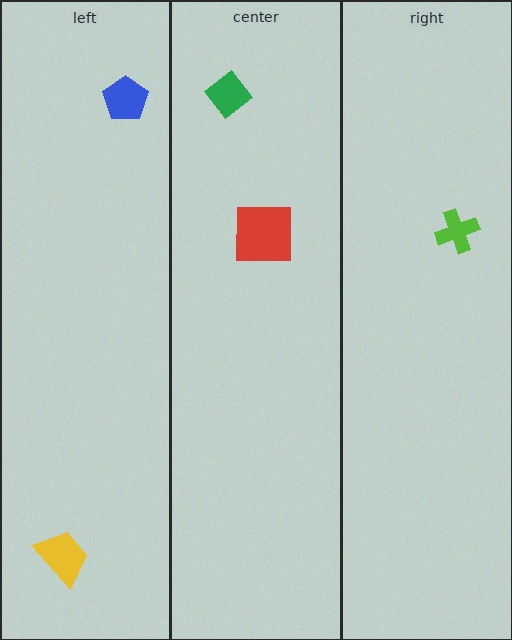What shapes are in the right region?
The lime cross.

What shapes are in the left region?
The blue pentagon, the yellow trapezoid.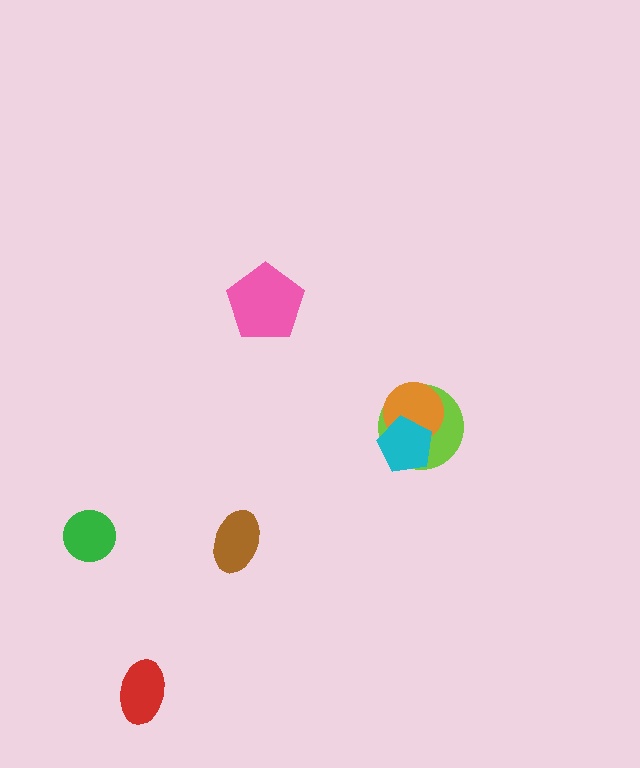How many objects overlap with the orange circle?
2 objects overlap with the orange circle.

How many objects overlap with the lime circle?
2 objects overlap with the lime circle.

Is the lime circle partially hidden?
Yes, it is partially covered by another shape.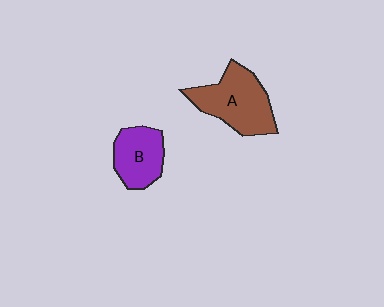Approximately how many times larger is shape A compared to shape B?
Approximately 1.4 times.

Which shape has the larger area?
Shape A (brown).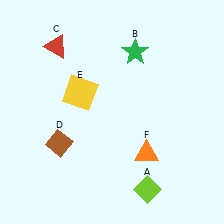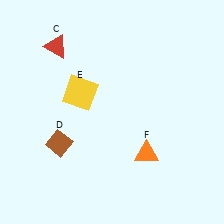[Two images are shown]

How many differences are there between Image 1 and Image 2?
There are 2 differences between the two images.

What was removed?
The lime diamond (A), the green star (B) were removed in Image 2.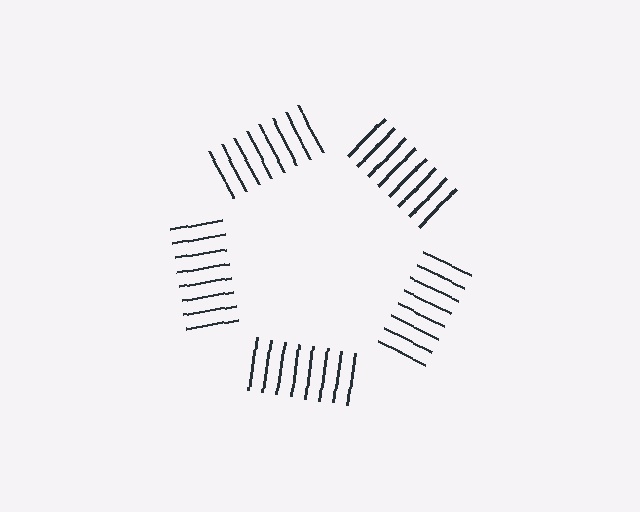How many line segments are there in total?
40 — 8 along each of the 5 edges.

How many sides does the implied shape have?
5 sides — the line-ends trace a pentagon.